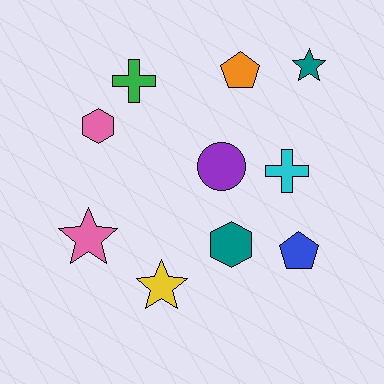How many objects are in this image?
There are 10 objects.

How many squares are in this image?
There are no squares.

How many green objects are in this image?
There is 1 green object.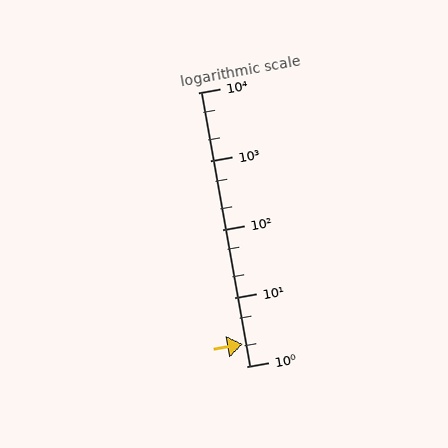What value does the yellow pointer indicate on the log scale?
The pointer indicates approximately 2.1.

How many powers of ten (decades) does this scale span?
The scale spans 4 decades, from 1 to 10000.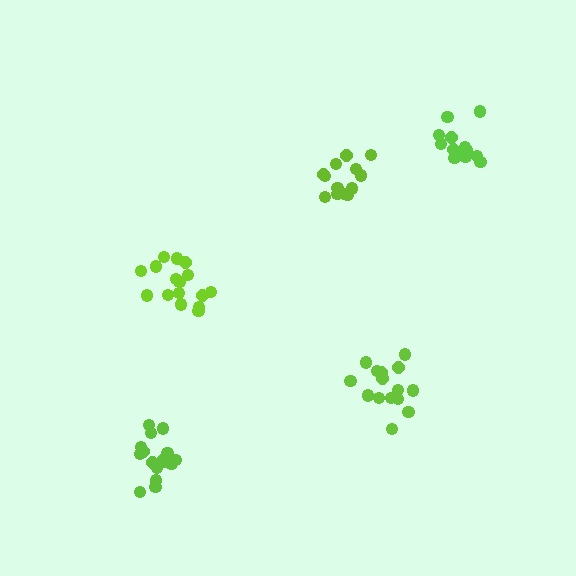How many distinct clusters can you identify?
There are 5 distinct clusters.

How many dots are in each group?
Group 1: 15 dots, Group 2: 13 dots, Group 3: 16 dots, Group 4: 16 dots, Group 5: 13 dots (73 total).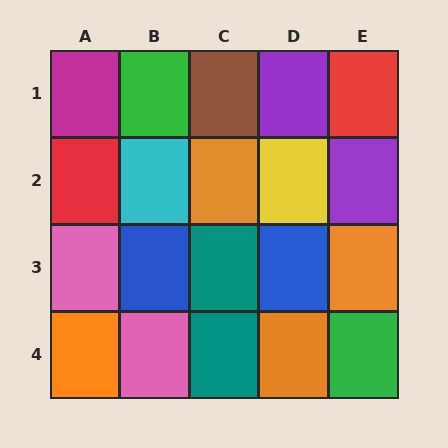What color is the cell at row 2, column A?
Red.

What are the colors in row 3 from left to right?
Pink, blue, teal, blue, orange.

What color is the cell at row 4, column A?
Orange.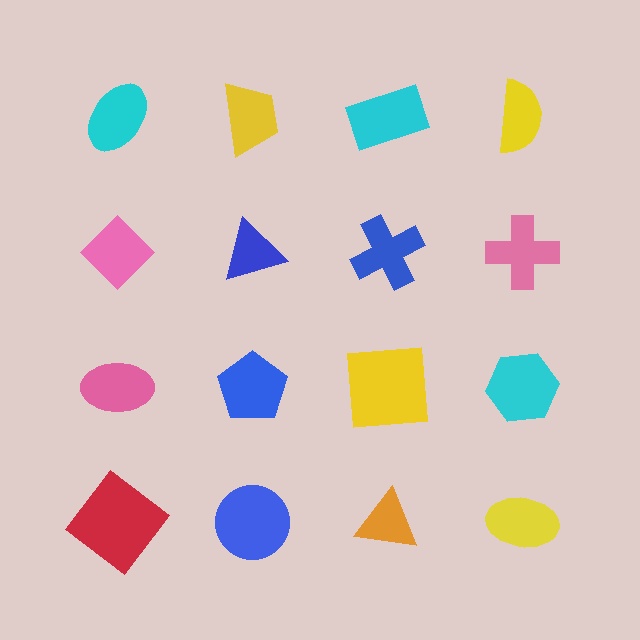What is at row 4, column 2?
A blue circle.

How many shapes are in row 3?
4 shapes.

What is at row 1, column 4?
A yellow semicircle.